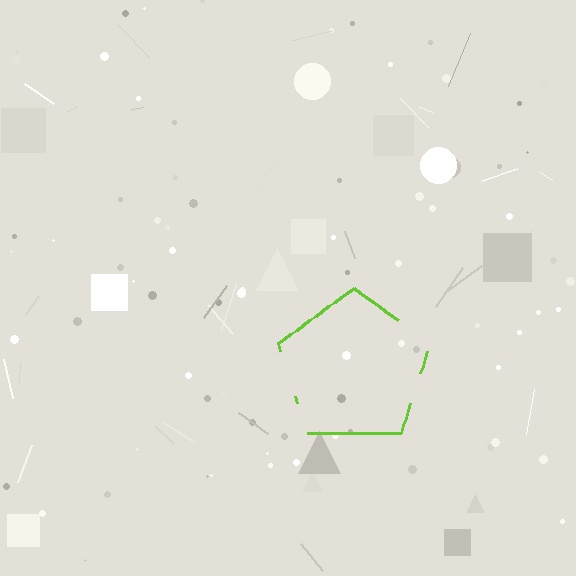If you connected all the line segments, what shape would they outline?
They would outline a pentagon.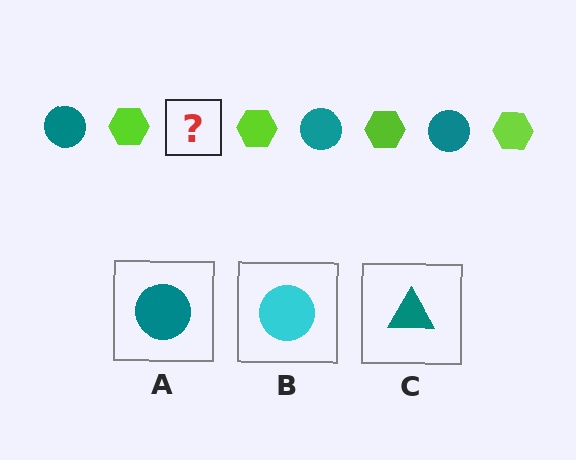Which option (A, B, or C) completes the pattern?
A.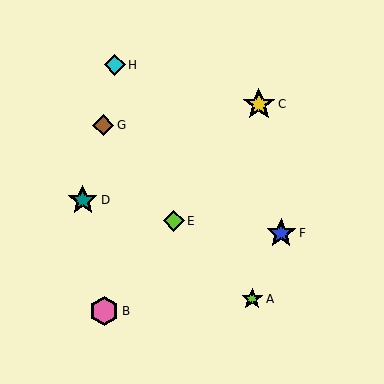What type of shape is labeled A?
Shape A is a lime star.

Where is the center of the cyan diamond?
The center of the cyan diamond is at (115, 65).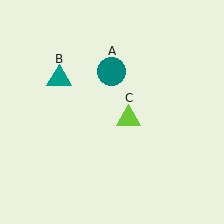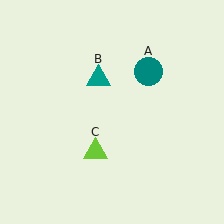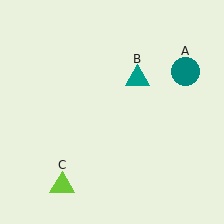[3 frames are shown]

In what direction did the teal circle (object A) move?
The teal circle (object A) moved right.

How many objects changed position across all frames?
3 objects changed position: teal circle (object A), teal triangle (object B), lime triangle (object C).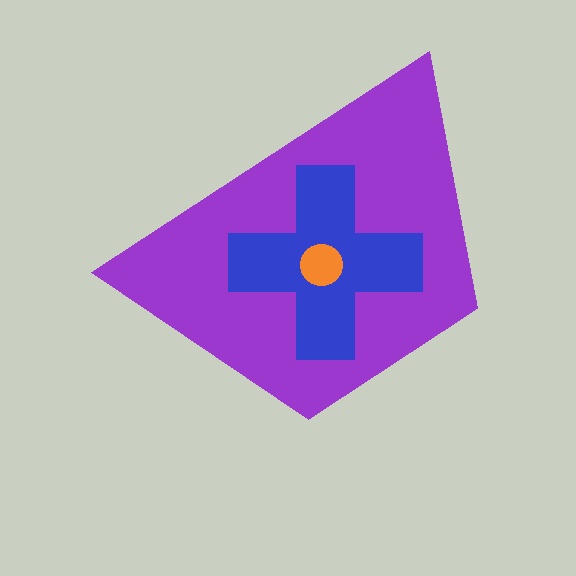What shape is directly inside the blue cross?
The orange circle.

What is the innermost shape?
The orange circle.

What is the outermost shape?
The purple trapezoid.